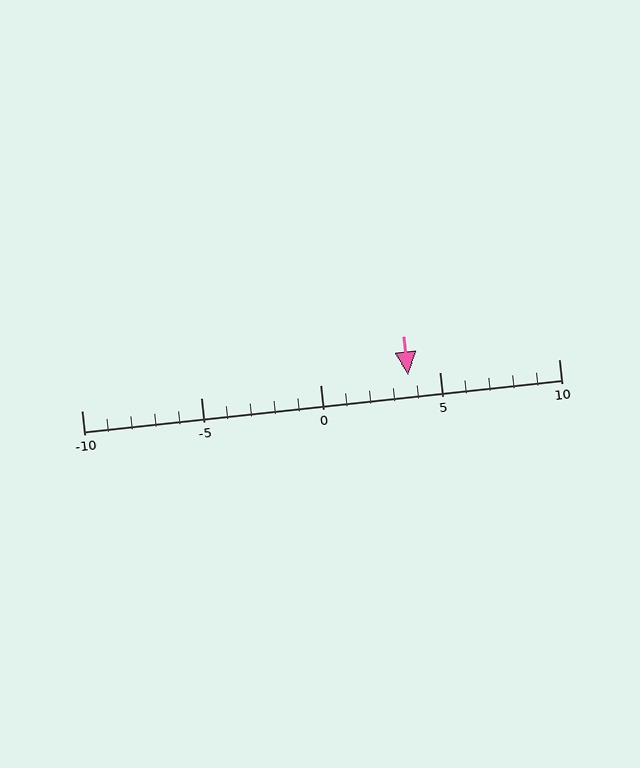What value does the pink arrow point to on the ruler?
The pink arrow points to approximately 4.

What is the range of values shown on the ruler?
The ruler shows values from -10 to 10.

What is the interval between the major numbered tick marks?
The major tick marks are spaced 5 units apart.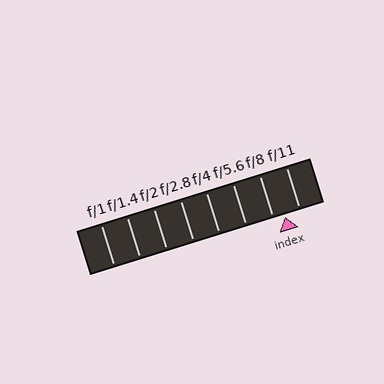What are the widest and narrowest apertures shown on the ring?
The widest aperture shown is f/1 and the narrowest is f/11.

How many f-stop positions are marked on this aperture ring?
There are 8 f-stop positions marked.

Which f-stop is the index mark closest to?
The index mark is closest to f/8.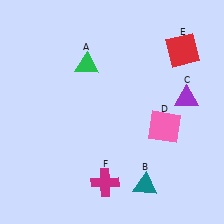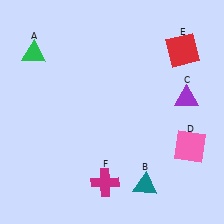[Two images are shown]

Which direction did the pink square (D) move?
The pink square (D) moved right.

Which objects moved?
The objects that moved are: the green triangle (A), the pink square (D).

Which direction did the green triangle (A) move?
The green triangle (A) moved left.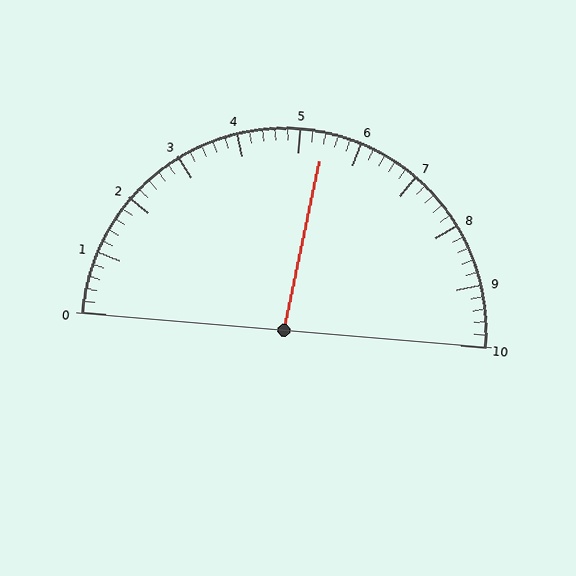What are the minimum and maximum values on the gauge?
The gauge ranges from 0 to 10.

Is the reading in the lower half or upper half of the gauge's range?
The reading is in the upper half of the range (0 to 10).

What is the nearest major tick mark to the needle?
The nearest major tick mark is 5.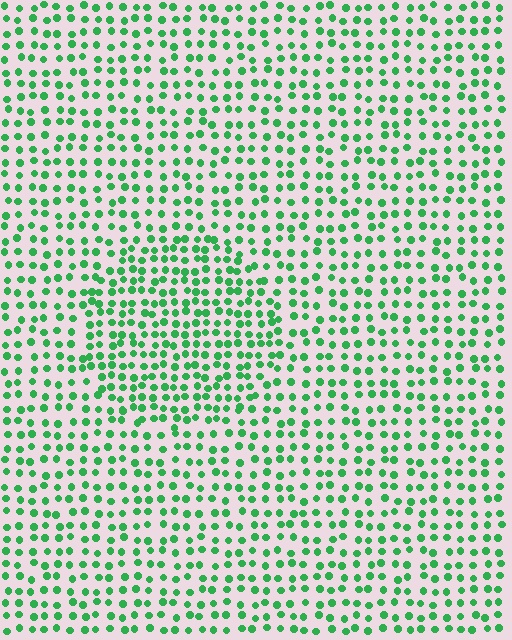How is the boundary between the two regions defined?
The boundary is defined by a change in element density (approximately 1.5x ratio). All elements are the same color, size, and shape.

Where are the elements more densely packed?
The elements are more densely packed inside the circle boundary.